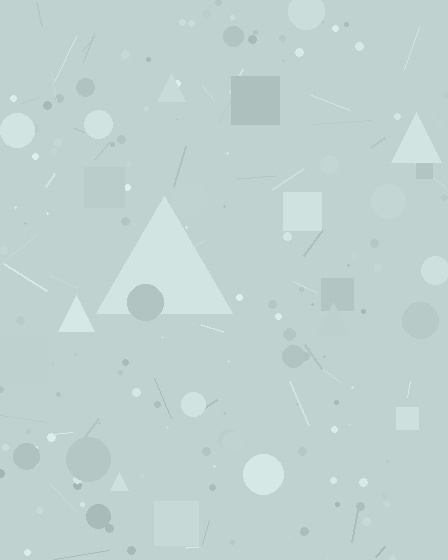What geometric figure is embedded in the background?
A triangle is embedded in the background.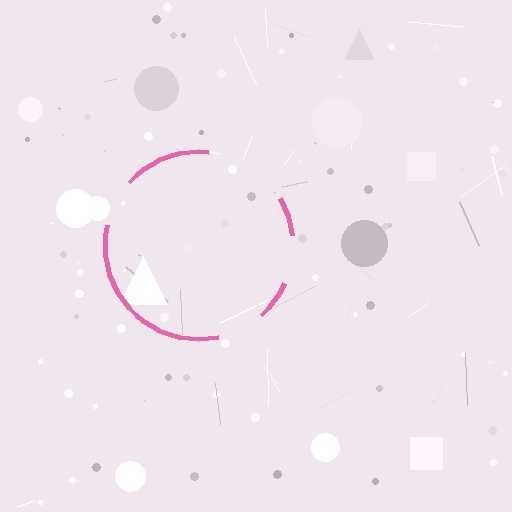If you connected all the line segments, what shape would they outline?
They would outline a circle.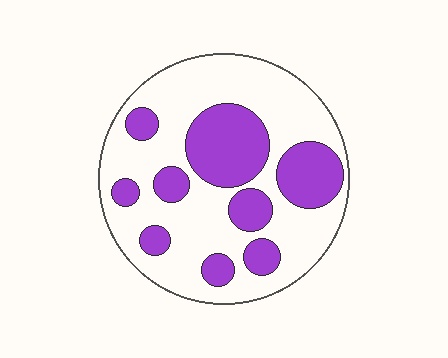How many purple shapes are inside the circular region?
9.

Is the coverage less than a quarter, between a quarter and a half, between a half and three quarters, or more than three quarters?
Between a quarter and a half.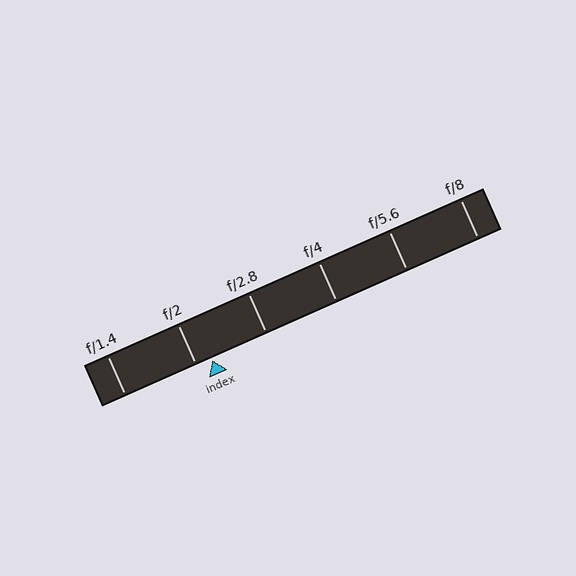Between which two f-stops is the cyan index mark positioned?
The index mark is between f/2 and f/2.8.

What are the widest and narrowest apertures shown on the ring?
The widest aperture shown is f/1.4 and the narrowest is f/8.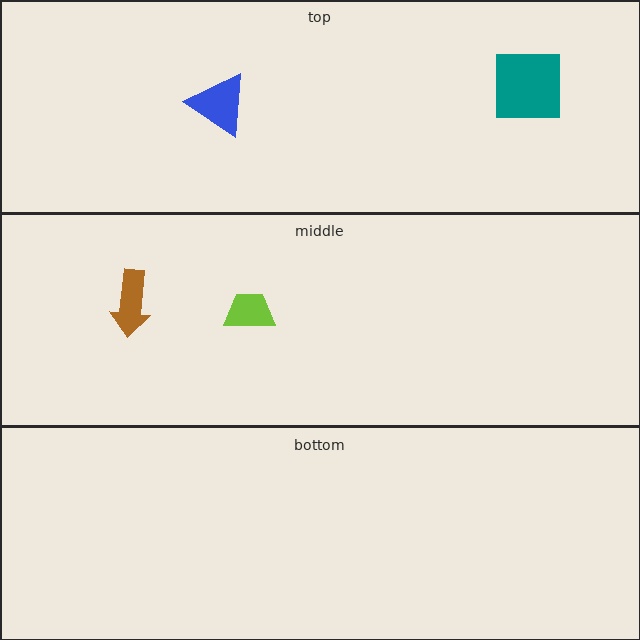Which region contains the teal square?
The top region.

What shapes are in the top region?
The teal square, the blue triangle.